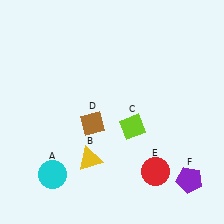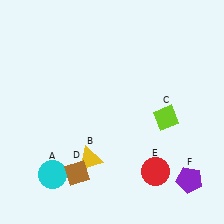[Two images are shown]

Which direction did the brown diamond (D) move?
The brown diamond (D) moved down.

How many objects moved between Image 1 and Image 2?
2 objects moved between the two images.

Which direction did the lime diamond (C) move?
The lime diamond (C) moved right.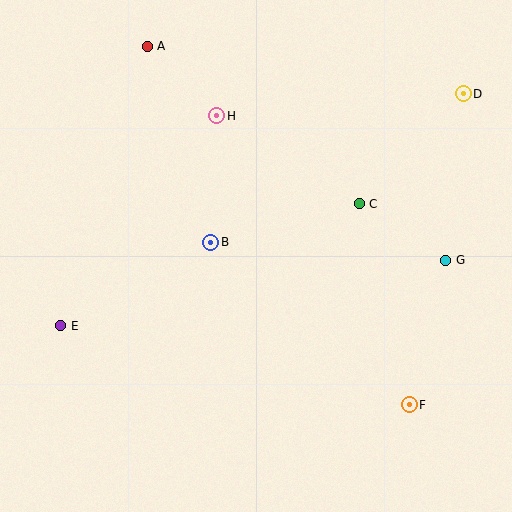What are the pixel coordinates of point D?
Point D is at (463, 94).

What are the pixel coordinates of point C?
Point C is at (359, 204).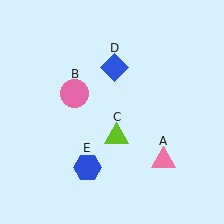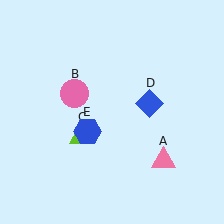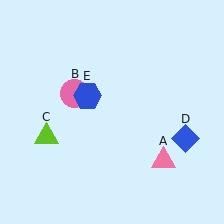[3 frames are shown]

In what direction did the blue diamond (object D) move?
The blue diamond (object D) moved down and to the right.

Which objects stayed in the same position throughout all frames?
Pink triangle (object A) and pink circle (object B) remained stationary.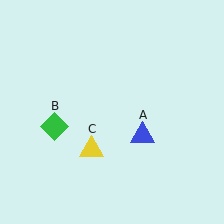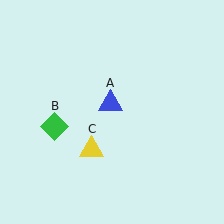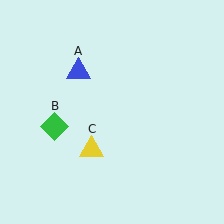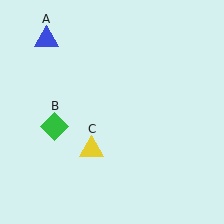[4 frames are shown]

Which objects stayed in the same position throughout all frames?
Green diamond (object B) and yellow triangle (object C) remained stationary.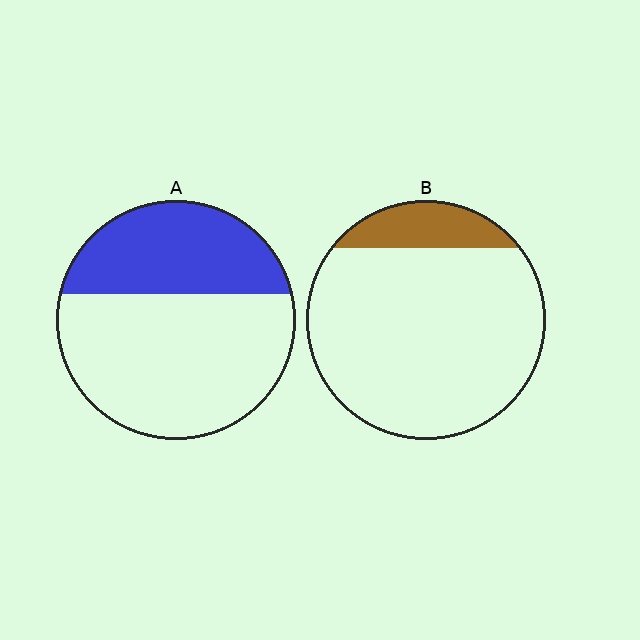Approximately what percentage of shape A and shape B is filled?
A is approximately 35% and B is approximately 15%.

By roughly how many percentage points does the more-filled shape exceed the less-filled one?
By roughly 20 percentage points (A over B).